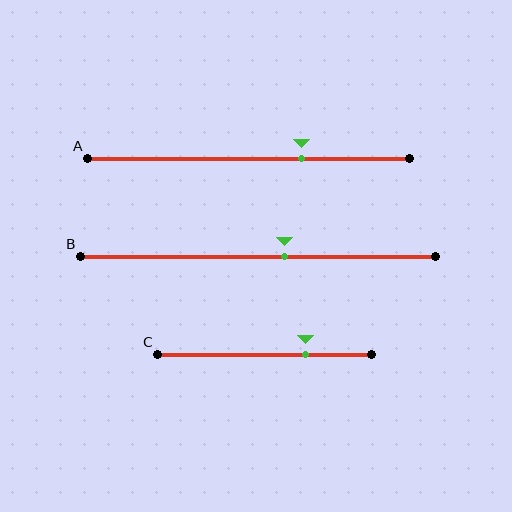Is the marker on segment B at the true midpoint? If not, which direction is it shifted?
No, the marker on segment B is shifted to the right by about 8% of the segment length.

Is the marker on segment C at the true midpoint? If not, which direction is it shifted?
No, the marker on segment C is shifted to the right by about 19% of the segment length.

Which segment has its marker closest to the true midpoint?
Segment B has its marker closest to the true midpoint.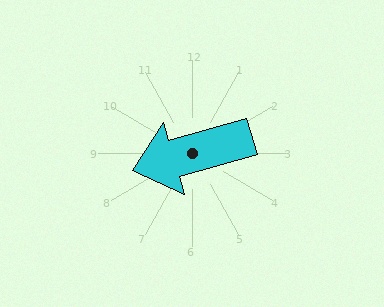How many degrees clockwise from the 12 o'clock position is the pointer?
Approximately 254 degrees.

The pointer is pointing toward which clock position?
Roughly 8 o'clock.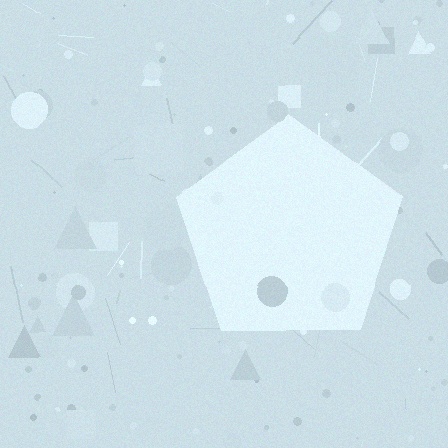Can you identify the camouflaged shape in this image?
The camouflaged shape is a pentagon.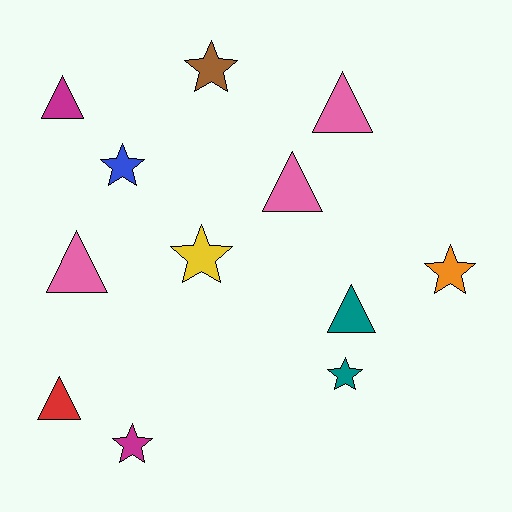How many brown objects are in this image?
There is 1 brown object.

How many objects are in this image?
There are 12 objects.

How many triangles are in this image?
There are 6 triangles.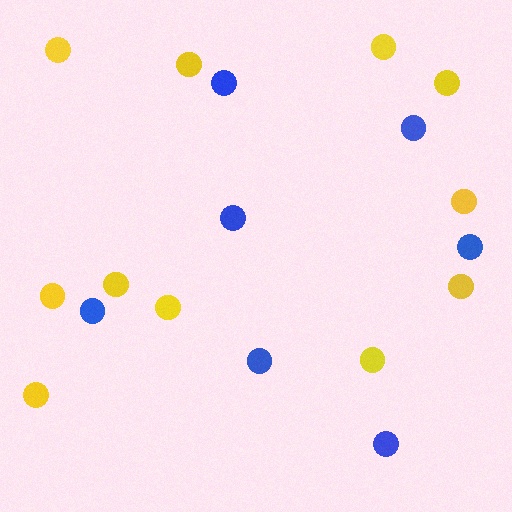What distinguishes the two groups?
There are 2 groups: one group of yellow circles (11) and one group of blue circles (7).